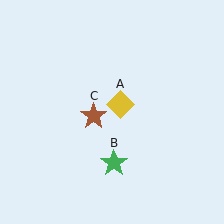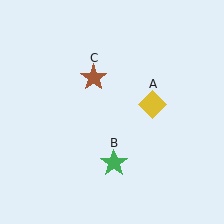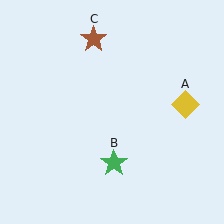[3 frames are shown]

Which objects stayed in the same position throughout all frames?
Green star (object B) remained stationary.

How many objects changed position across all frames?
2 objects changed position: yellow diamond (object A), brown star (object C).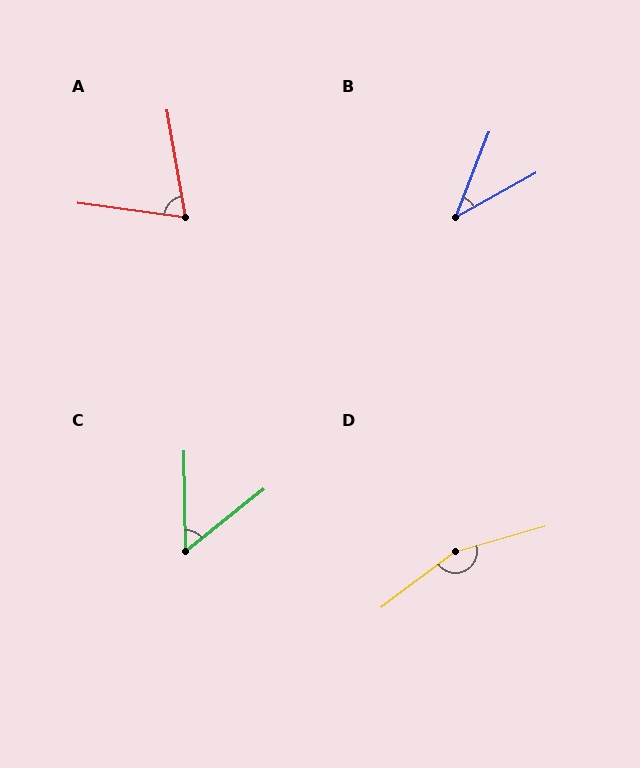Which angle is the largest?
D, at approximately 159 degrees.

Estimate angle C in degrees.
Approximately 53 degrees.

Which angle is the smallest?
B, at approximately 39 degrees.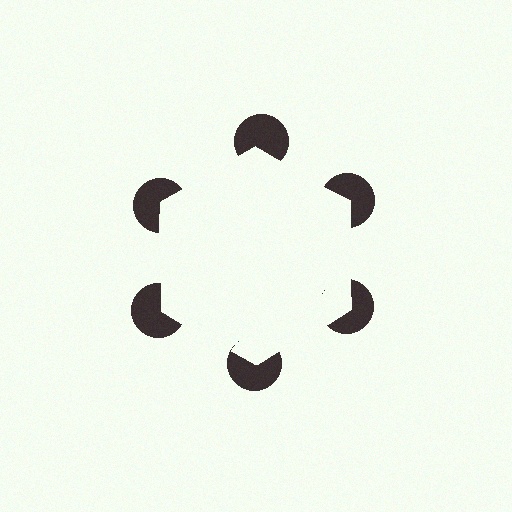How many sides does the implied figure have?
6 sides.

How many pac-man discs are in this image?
There are 6 — one at each vertex of the illusory hexagon.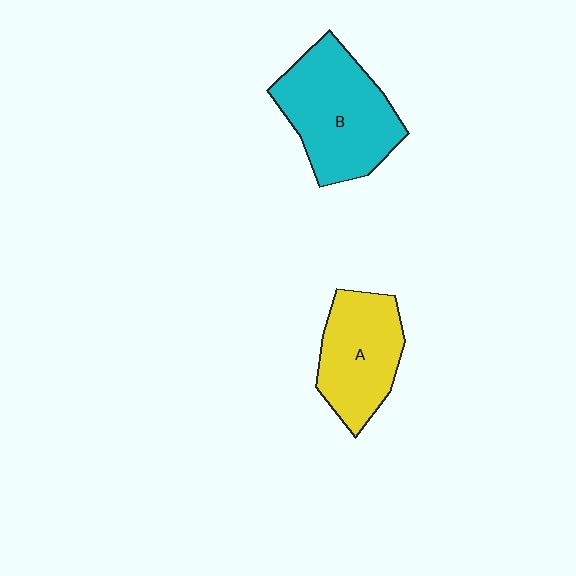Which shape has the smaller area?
Shape A (yellow).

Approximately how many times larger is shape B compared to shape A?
Approximately 1.3 times.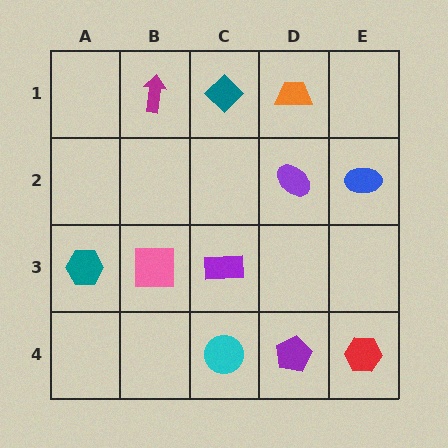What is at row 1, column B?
A magenta arrow.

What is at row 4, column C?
A cyan circle.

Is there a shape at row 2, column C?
No, that cell is empty.